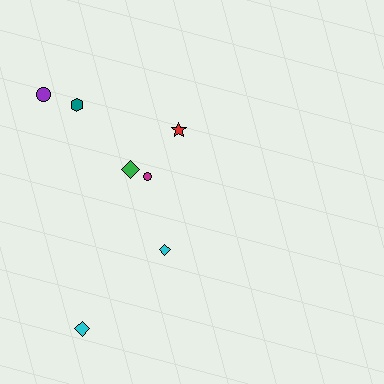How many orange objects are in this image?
There are no orange objects.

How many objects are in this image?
There are 7 objects.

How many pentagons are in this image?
There are no pentagons.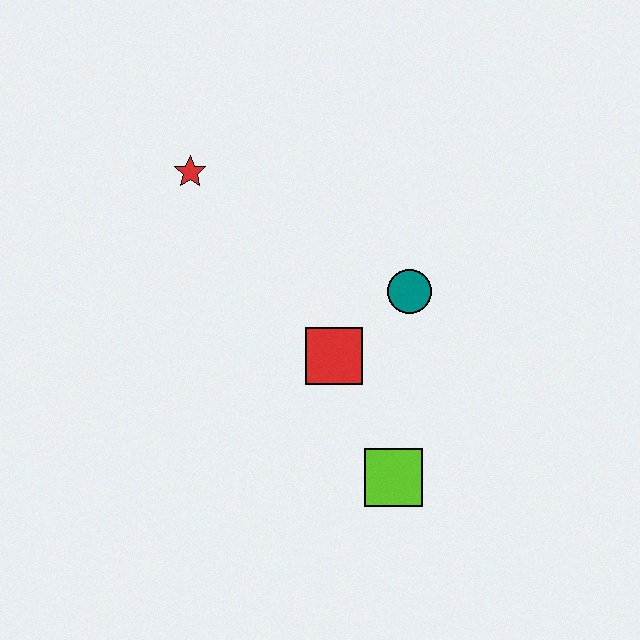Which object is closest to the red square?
The teal circle is closest to the red square.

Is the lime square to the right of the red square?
Yes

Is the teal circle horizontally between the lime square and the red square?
No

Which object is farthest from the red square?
The red star is farthest from the red square.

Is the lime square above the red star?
No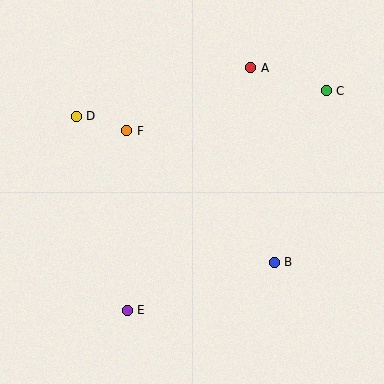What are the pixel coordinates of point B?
Point B is at (274, 262).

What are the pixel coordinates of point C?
Point C is at (326, 91).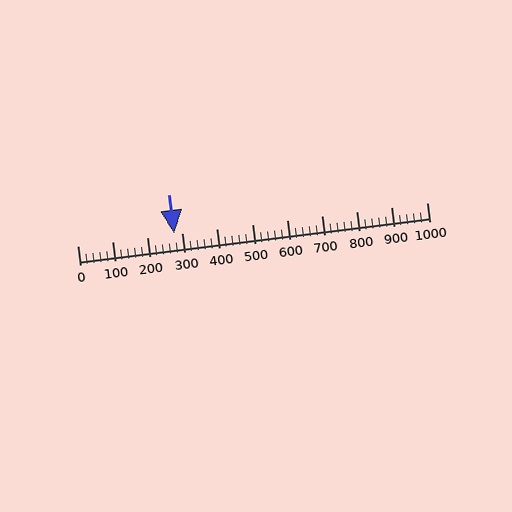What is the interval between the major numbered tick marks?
The major tick marks are spaced 100 units apart.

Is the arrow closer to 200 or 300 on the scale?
The arrow is closer to 300.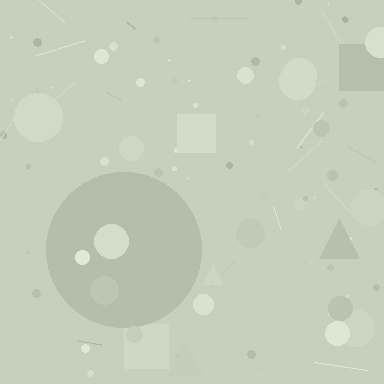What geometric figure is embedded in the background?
A circle is embedded in the background.